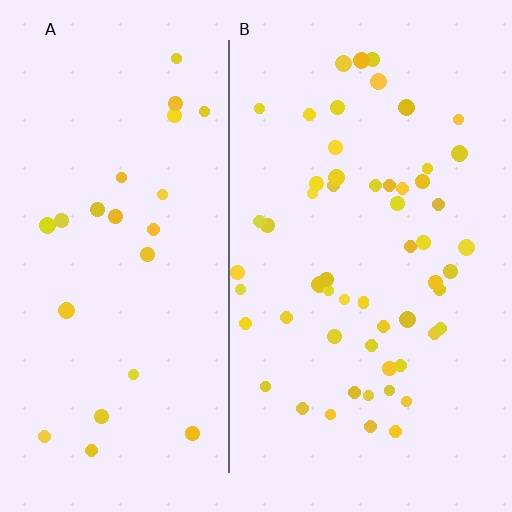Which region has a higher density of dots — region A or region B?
B (the right).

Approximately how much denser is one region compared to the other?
Approximately 2.4× — region B over region A.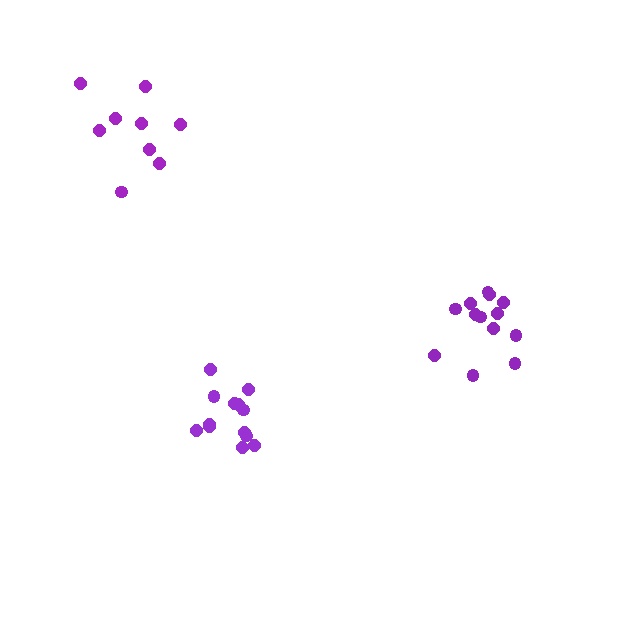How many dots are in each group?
Group 1: 13 dots, Group 2: 13 dots, Group 3: 9 dots (35 total).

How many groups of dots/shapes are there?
There are 3 groups.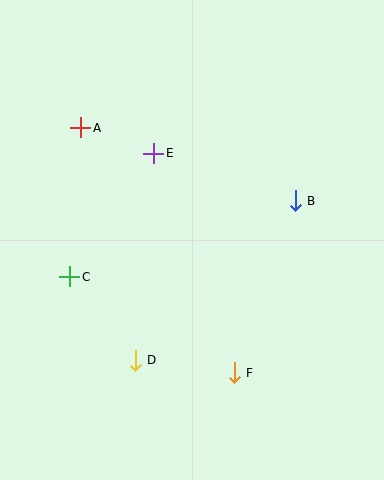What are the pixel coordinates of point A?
Point A is at (81, 128).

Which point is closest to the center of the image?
Point E at (154, 153) is closest to the center.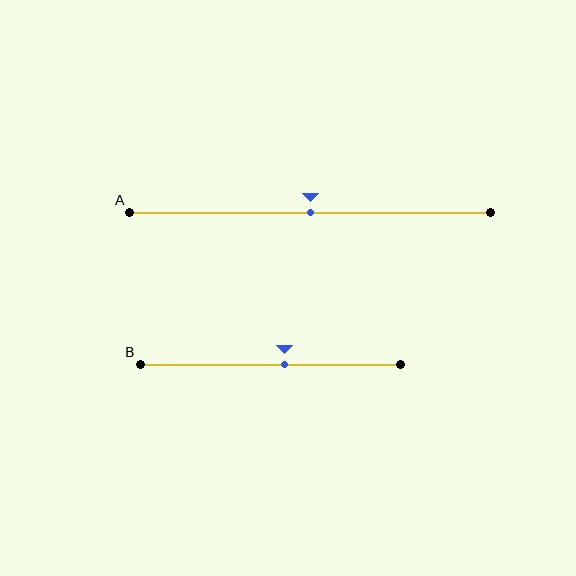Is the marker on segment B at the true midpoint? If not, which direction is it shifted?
No, the marker on segment B is shifted to the right by about 6% of the segment length.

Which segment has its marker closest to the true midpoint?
Segment A has its marker closest to the true midpoint.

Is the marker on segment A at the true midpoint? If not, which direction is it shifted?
Yes, the marker on segment A is at the true midpoint.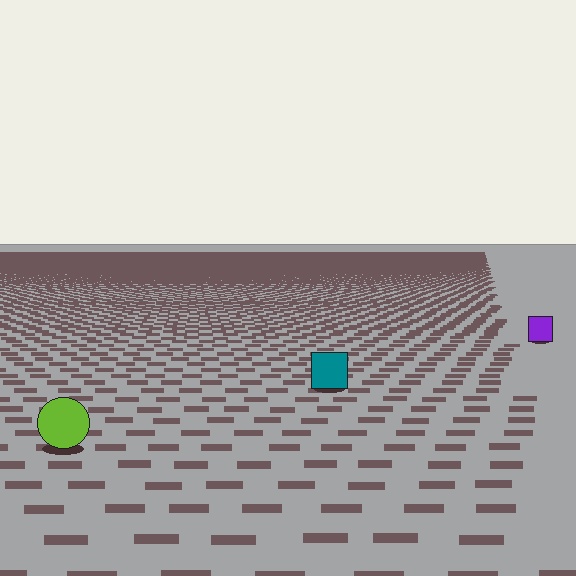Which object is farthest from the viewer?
The purple square is farthest from the viewer. It appears smaller and the ground texture around it is denser.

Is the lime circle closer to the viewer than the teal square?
Yes. The lime circle is closer — you can tell from the texture gradient: the ground texture is coarser near it.